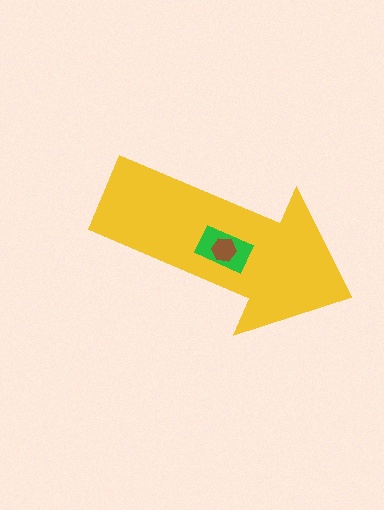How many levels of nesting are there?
3.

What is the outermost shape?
The yellow arrow.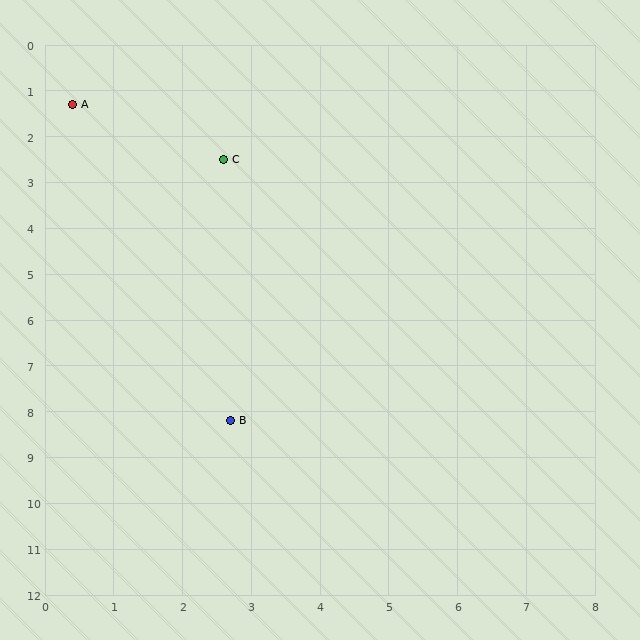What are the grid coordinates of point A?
Point A is at approximately (0.4, 1.3).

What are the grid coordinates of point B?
Point B is at approximately (2.7, 8.2).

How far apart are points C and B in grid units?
Points C and B are about 5.7 grid units apart.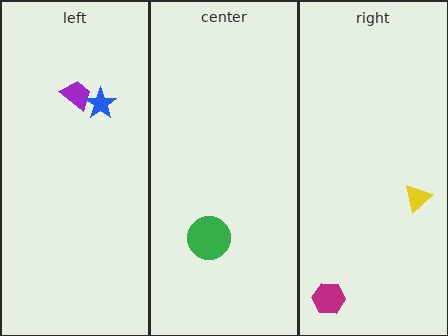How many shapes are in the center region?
1.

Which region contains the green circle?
The center region.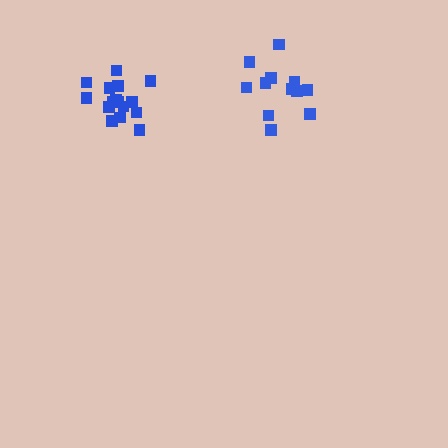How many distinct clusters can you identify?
There are 2 distinct clusters.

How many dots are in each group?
Group 1: 16 dots, Group 2: 12 dots (28 total).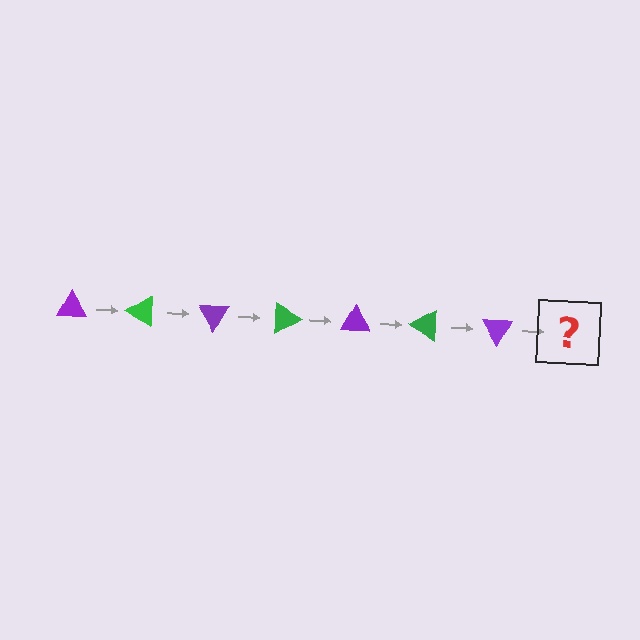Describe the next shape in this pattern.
It should be a green triangle, rotated 210 degrees from the start.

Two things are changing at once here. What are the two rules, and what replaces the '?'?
The two rules are that it rotates 30 degrees each step and the color cycles through purple and green. The '?' should be a green triangle, rotated 210 degrees from the start.